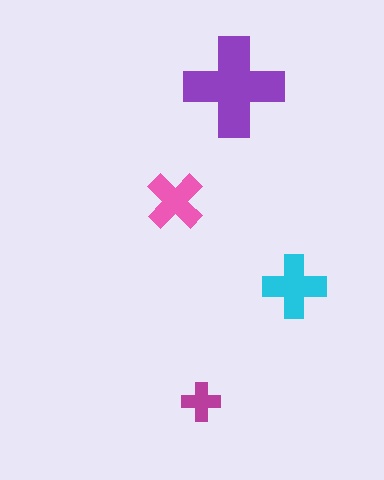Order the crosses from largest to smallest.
the purple one, the cyan one, the pink one, the magenta one.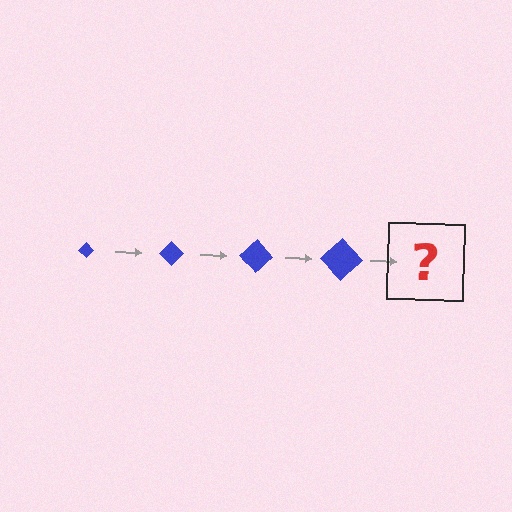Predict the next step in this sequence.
The next step is a blue diamond, larger than the previous one.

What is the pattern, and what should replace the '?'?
The pattern is that the diamond gets progressively larger each step. The '?' should be a blue diamond, larger than the previous one.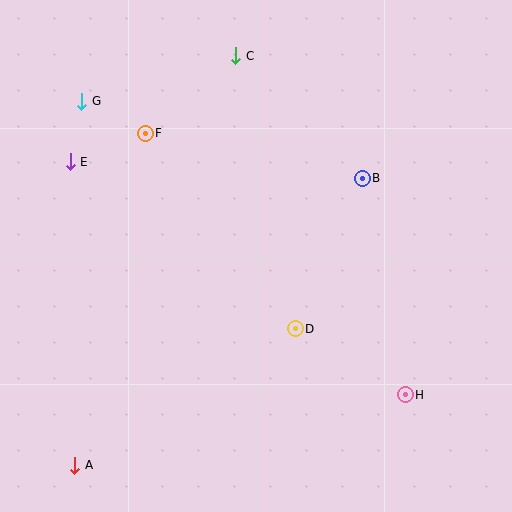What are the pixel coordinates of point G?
Point G is at (82, 101).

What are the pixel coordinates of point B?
Point B is at (362, 178).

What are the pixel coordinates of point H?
Point H is at (405, 395).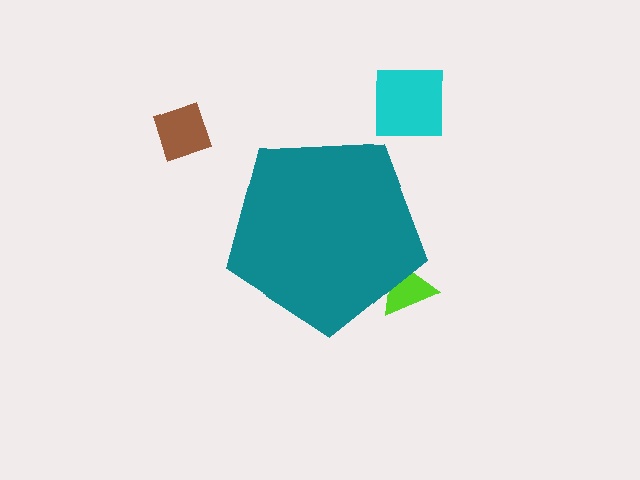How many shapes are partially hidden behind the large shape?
1 shape is partially hidden.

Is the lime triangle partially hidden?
Yes, the lime triangle is partially hidden behind the teal pentagon.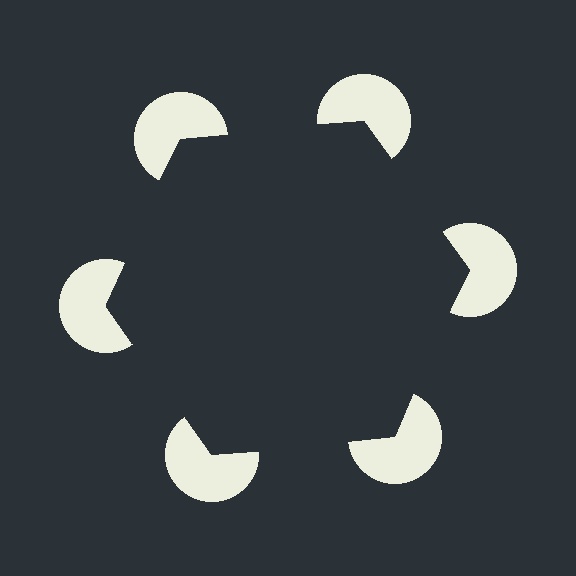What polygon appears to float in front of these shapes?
An illusory hexagon — its edges are inferred from the aligned wedge cuts in the pac-man discs, not physically drawn.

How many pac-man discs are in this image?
There are 6 — one at each vertex of the illusory hexagon.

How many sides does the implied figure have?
6 sides.